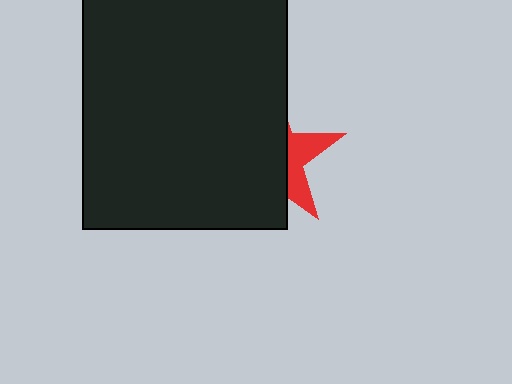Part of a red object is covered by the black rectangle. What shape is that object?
It is a star.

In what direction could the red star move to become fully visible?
The red star could move right. That would shift it out from behind the black rectangle entirely.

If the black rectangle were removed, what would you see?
You would see the complete red star.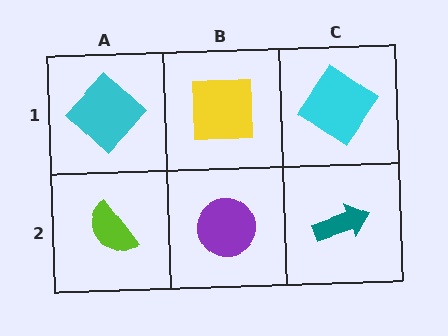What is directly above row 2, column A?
A cyan diamond.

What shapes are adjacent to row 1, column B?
A purple circle (row 2, column B), a cyan diamond (row 1, column A), a cyan diamond (row 1, column C).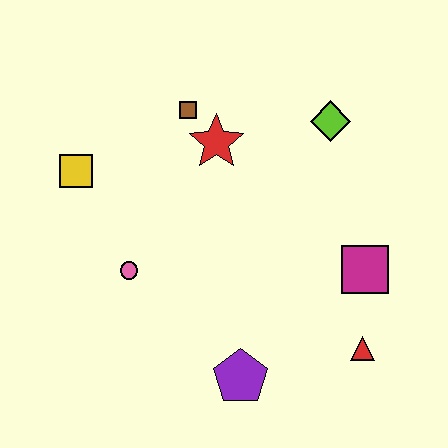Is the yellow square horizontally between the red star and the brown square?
No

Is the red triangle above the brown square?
No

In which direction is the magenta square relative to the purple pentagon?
The magenta square is to the right of the purple pentagon.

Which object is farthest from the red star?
The red triangle is farthest from the red star.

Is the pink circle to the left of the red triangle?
Yes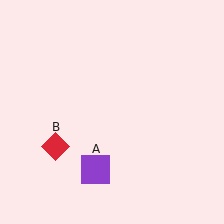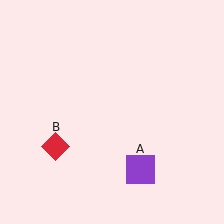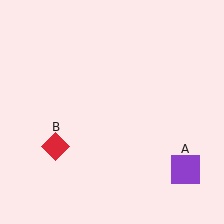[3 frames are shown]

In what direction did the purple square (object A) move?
The purple square (object A) moved right.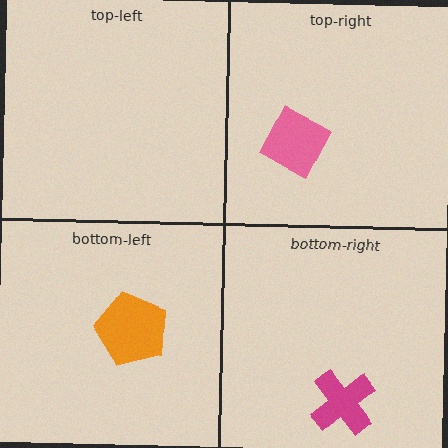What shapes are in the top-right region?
The pink diamond.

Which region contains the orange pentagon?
The bottom-left region.